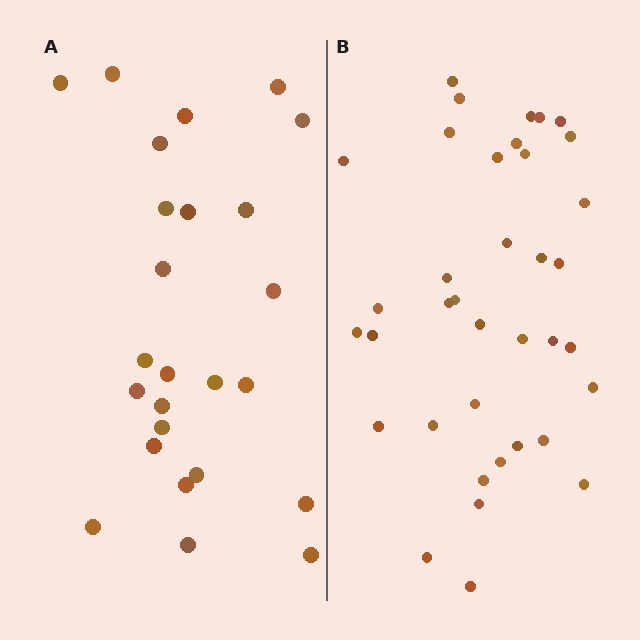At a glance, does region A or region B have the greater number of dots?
Region B (the right region) has more dots.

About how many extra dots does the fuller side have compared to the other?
Region B has roughly 12 or so more dots than region A.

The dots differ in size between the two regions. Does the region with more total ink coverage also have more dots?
No. Region A has more total ink coverage because its dots are larger, but region B actually contains more individual dots. Total area can be misleading — the number of items is what matters here.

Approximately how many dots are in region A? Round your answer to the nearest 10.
About 20 dots. (The exact count is 25, which rounds to 20.)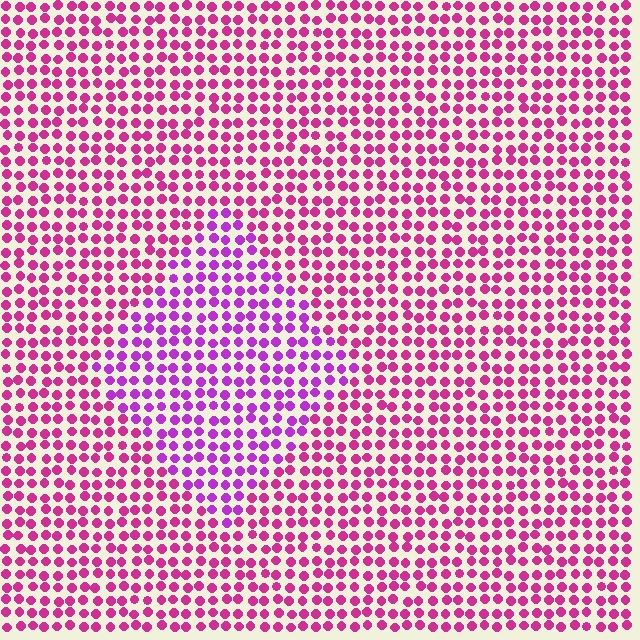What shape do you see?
I see a diamond.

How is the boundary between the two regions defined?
The boundary is defined purely by a slight shift in hue (about 30 degrees). Spacing, size, and orientation are identical on both sides.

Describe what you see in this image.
The image is filled with small magenta elements in a uniform arrangement. A diamond-shaped region is visible where the elements are tinted to a slightly different hue, forming a subtle color boundary.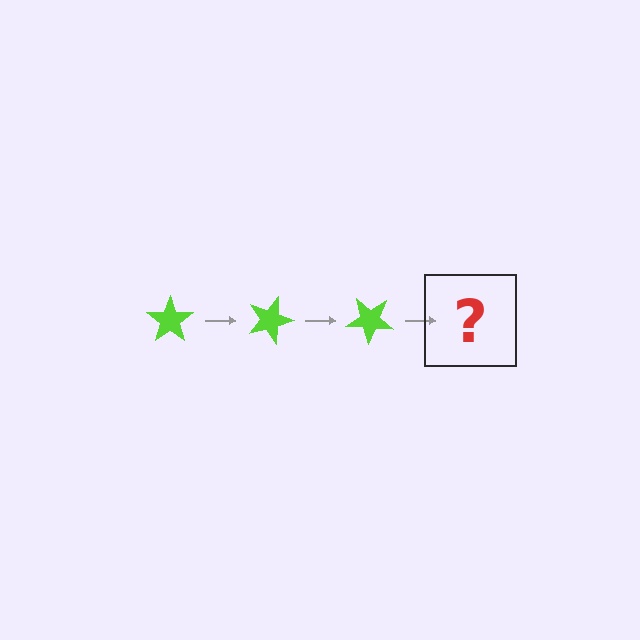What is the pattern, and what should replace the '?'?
The pattern is that the star rotates 20 degrees each step. The '?' should be a lime star rotated 60 degrees.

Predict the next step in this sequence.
The next step is a lime star rotated 60 degrees.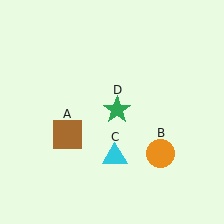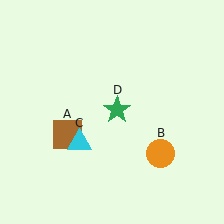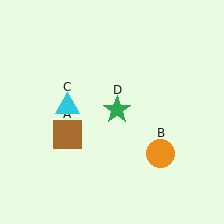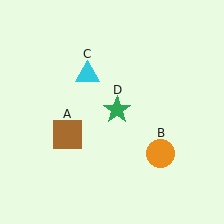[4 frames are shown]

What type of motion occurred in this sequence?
The cyan triangle (object C) rotated clockwise around the center of the scene.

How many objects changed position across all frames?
1 object changed position: cyan triangle (object C).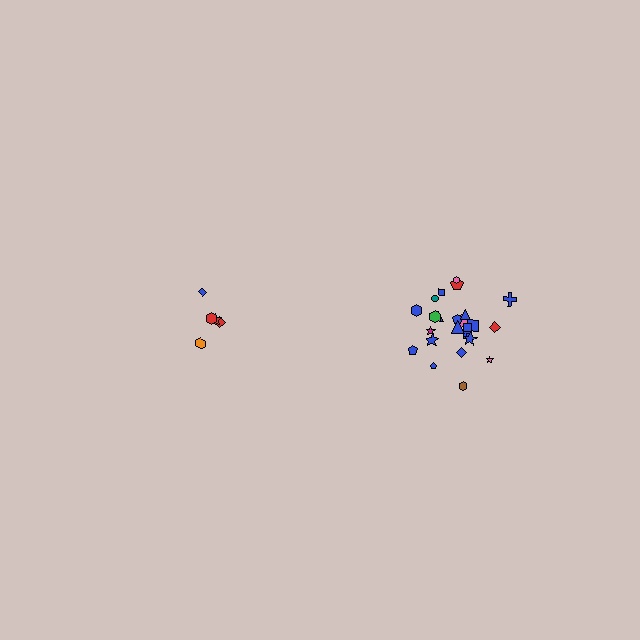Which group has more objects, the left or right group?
The right group.